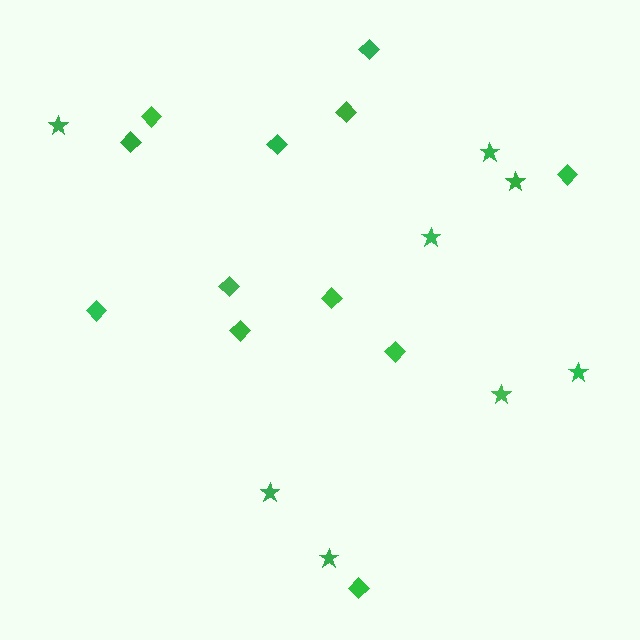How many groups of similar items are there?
There are 2 groups: one group of diamonds (12) and one group of stars (8).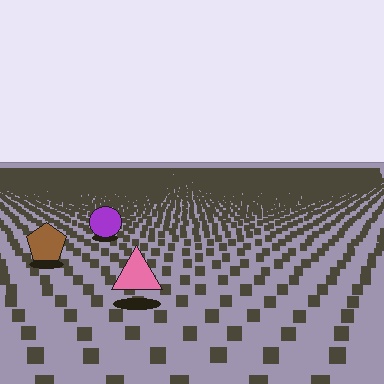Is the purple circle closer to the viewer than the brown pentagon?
No. The brown pentagon is closer — you can tell from the texture gradient: the ground texture is coarser near it.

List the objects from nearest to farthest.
From nearest to farthest: the pink triangle, the brown pentagon, the purple circle.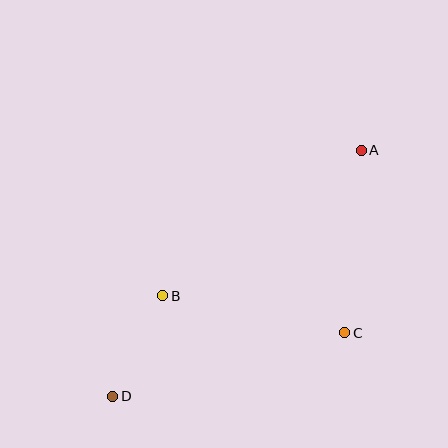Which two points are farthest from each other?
Points A and D are farthest from each other.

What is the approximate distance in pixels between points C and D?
The distance between C and D is approximately 240 pixels.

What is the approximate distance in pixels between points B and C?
The distance between B and C is approximately 185 pixels.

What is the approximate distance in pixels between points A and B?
The distance between A and B is approximately 246 pixels.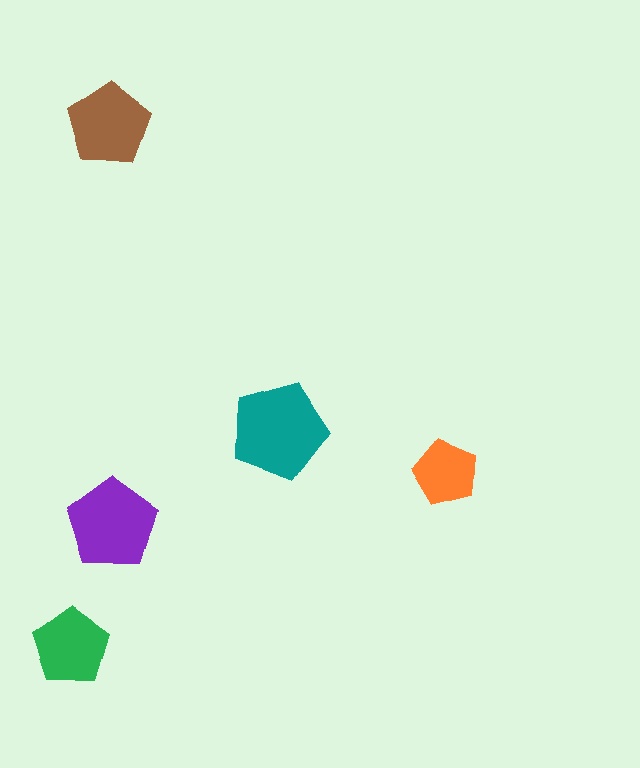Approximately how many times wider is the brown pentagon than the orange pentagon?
About 1.5 times wider.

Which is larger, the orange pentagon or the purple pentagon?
The purple one.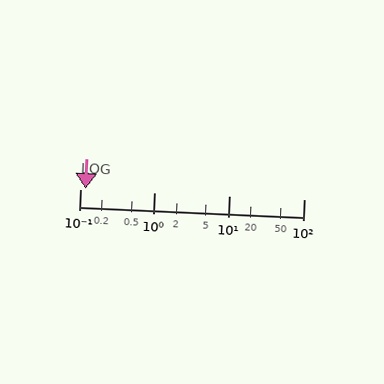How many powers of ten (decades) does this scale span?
The scale spans 3 decades, from 0.1 to 100.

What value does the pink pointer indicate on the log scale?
The pointer indicates approximately 0.12.